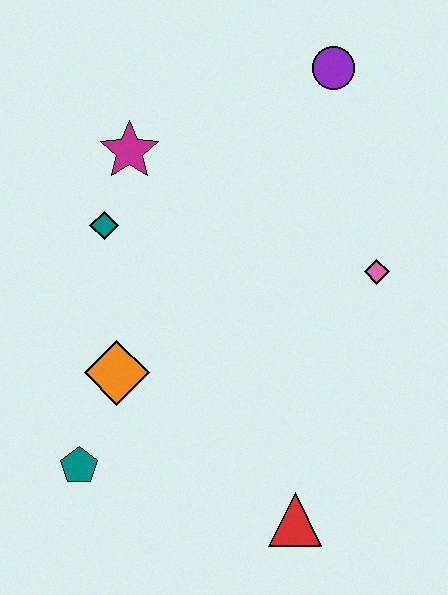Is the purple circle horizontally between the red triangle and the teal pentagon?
No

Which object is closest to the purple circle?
The pink diamond is closest to the purple circle.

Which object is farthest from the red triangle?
The purple circle is farthest from the red triangle.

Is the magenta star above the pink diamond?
Yes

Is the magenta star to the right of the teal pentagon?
Yes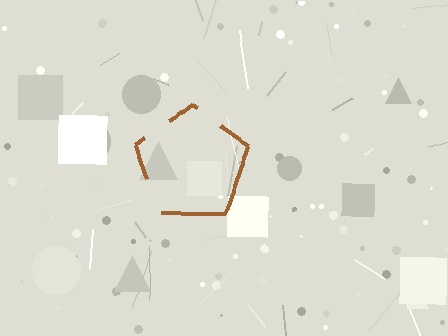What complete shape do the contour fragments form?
The contour fragments form a pentagon.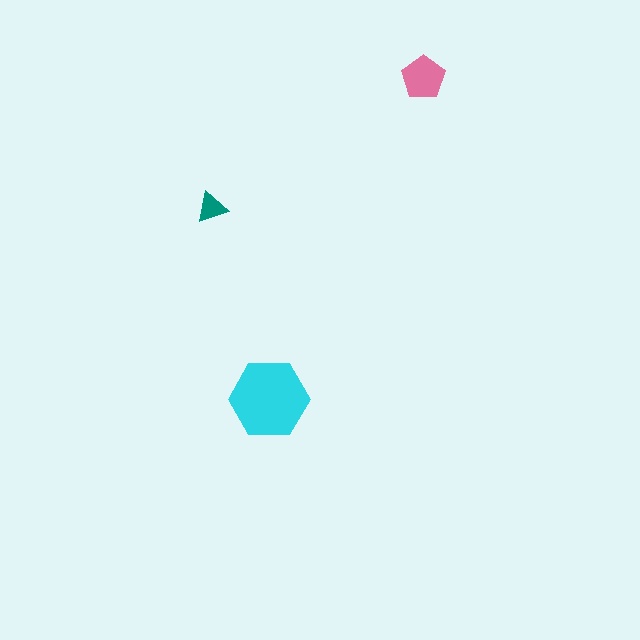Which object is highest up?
The pink pentagon is topmost.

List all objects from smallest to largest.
The teal triangle, the pink pentagon, the cyan hexagon.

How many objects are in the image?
There are 3 objects in the image.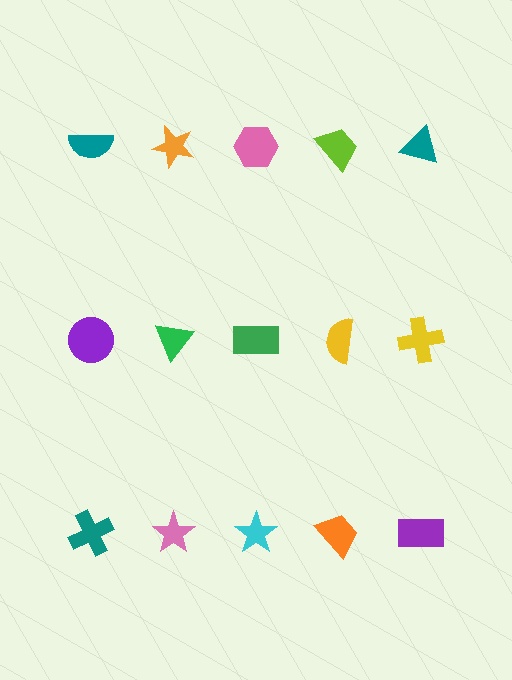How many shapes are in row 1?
5 shapes.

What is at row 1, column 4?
A lime trapezoid.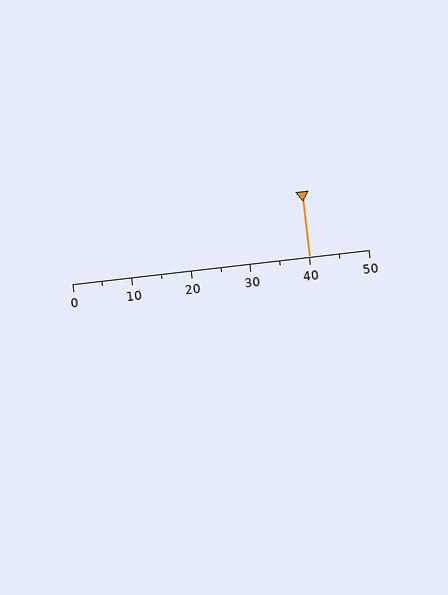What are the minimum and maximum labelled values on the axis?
The axis runs from 0 to 50.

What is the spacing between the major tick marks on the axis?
The major ticks are spaced 10 apart.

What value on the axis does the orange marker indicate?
The marker indicates approximately 40.